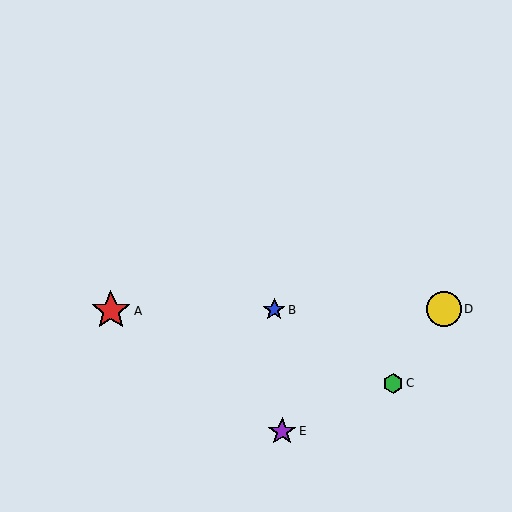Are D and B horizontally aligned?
Yes, both are at y≈308.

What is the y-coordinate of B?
Object B is at y≈310.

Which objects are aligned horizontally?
Objects A, B, D are aligned horizontally.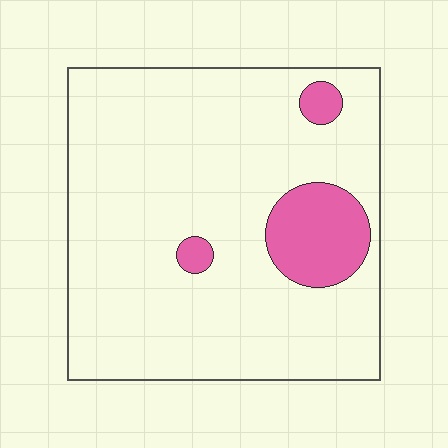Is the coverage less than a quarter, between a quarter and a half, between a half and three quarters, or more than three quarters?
Less than a quarter.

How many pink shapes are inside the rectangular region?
3.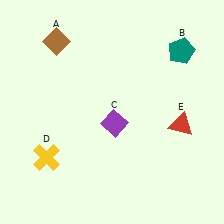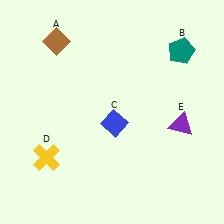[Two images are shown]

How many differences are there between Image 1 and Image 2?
There are 2 differences between the two images.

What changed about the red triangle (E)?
In Image 1, E is red. In Image 2, it changed to purple.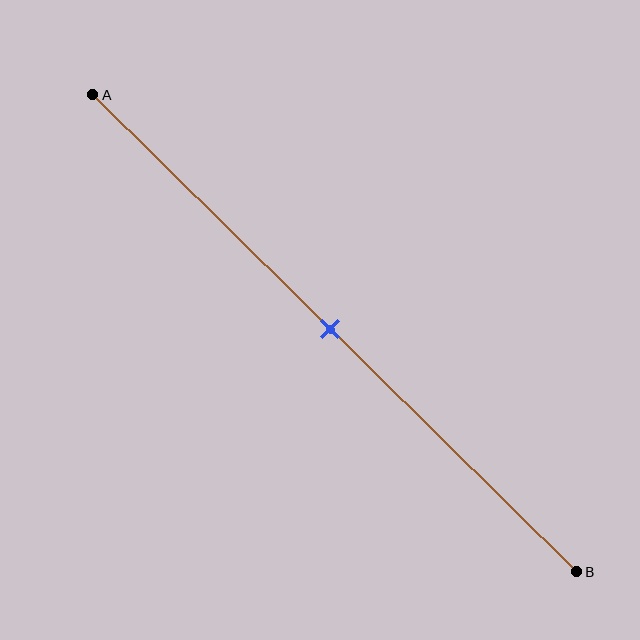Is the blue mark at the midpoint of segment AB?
Yes, the mark is approximately at the midpoint.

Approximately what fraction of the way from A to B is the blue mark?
The blue mark is approximately 50% of the way from A to B.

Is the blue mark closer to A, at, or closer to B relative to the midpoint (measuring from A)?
The blue mark is approximately at the midpoint of segment AB.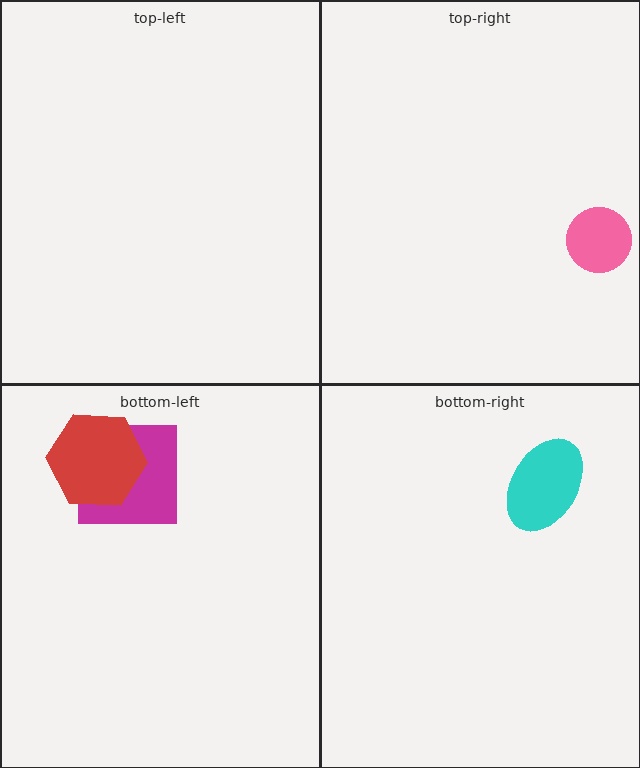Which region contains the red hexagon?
The bottom-left region.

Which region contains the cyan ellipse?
The bottom-right region.